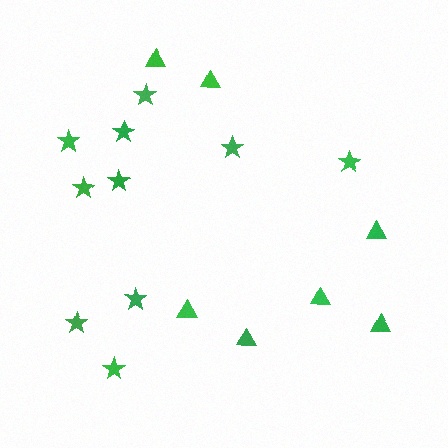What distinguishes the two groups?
There are 2 groups: one group of stars (10) and one group of triangles (7).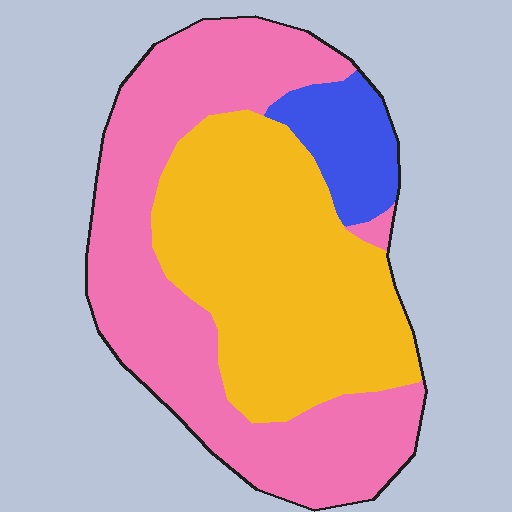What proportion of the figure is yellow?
Yellow covers 42% of the figure.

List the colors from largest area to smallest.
From largest to smallest: pink, yellow, blue.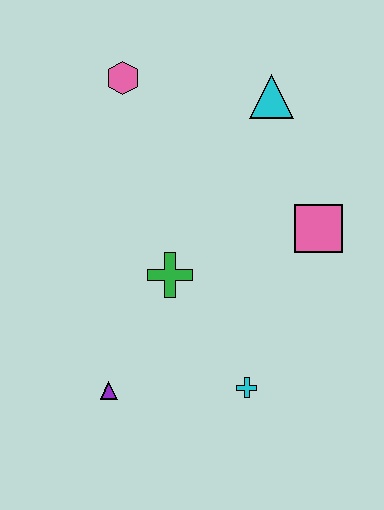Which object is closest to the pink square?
The cyan triangle is closest to the pink square.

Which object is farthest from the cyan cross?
The pink hexagon is farthest from the cyan cross.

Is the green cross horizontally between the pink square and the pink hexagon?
Yes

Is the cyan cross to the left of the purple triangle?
No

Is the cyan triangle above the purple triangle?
Yes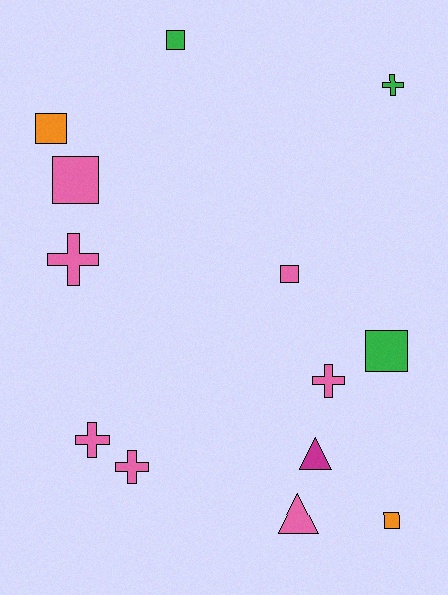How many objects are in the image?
There are 13 objects.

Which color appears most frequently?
Pink, with 7 objects.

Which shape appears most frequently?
Square, with 6 objects.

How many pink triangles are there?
There is 1 pink triangle.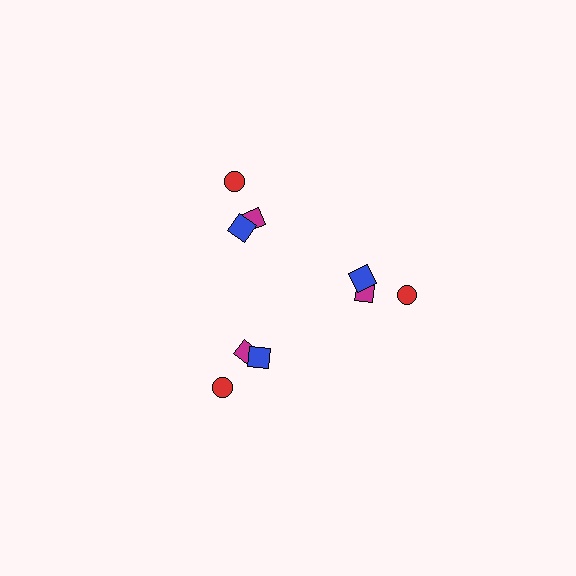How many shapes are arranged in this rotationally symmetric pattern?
There are 9 shapes, arranged in 3 groups of 3.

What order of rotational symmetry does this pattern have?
This pattern has 3-fold rotational symmetry.